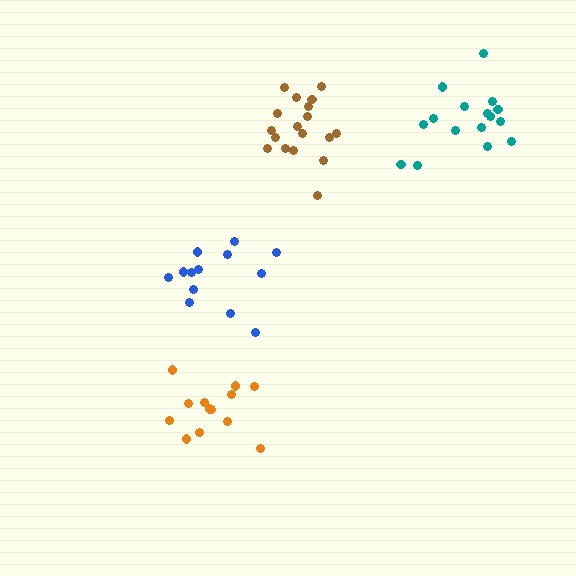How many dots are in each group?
Group 1: 13 dots, Group 2: 13 dots, Group 3: 18 dots, Group 4: 16 dots (60 total).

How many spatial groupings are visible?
There are 4 spatial groupings.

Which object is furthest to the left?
The orange cluster is leftmost.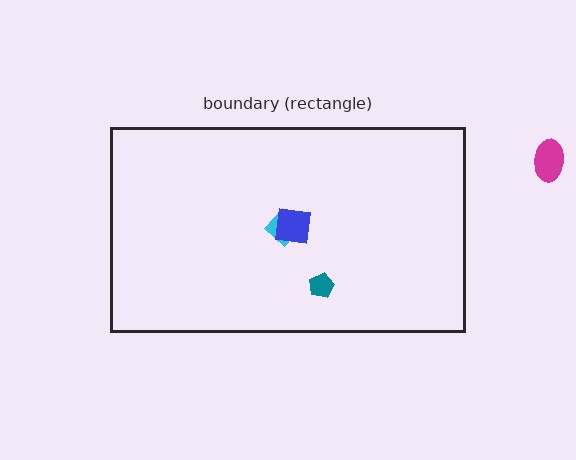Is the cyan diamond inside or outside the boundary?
Inside.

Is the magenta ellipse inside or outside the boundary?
Outside.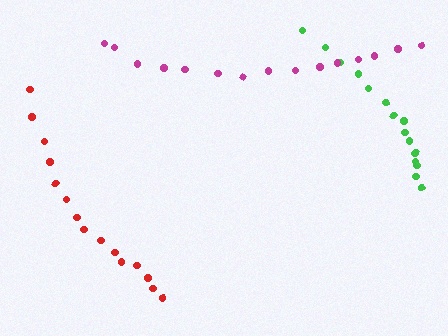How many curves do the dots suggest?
There are 3 distinct paths.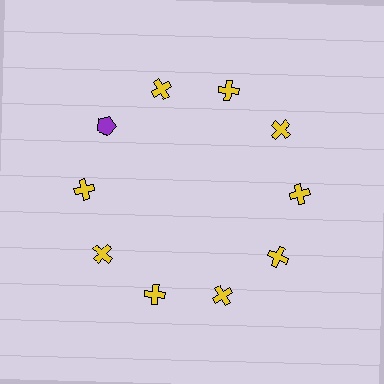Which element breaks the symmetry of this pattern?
The purple pentagon at roughly the 10 o'clock position breaks the symmetry. All other shapes are yellow crosses.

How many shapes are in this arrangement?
There are 10 shapes arranged in a ring pattern.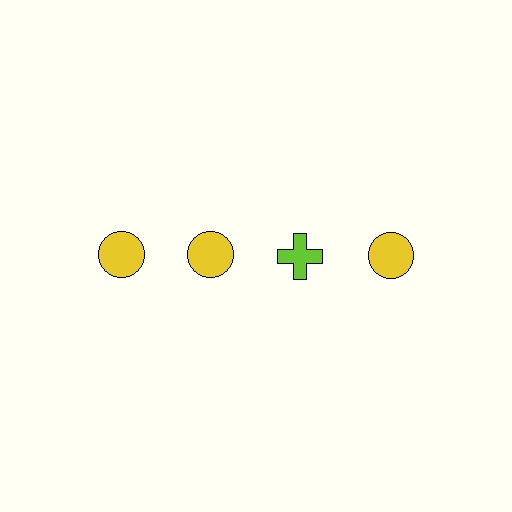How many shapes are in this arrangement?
There are 4 shapes arranged in a grid pattern.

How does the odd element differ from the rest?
It differs in both color (lime instead of yellow) and shape (cross instead of circle).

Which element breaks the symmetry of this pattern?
The lime cross in the top row, center column breaks the symmetry. All other shapes are yellow circles.